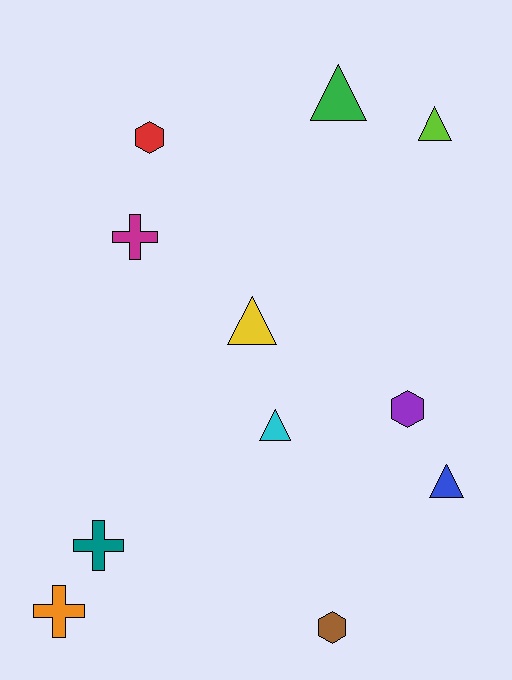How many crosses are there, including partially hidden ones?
There are 3 crosses.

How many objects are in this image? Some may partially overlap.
There are 11 objects.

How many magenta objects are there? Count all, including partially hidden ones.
There is 1 magenta object.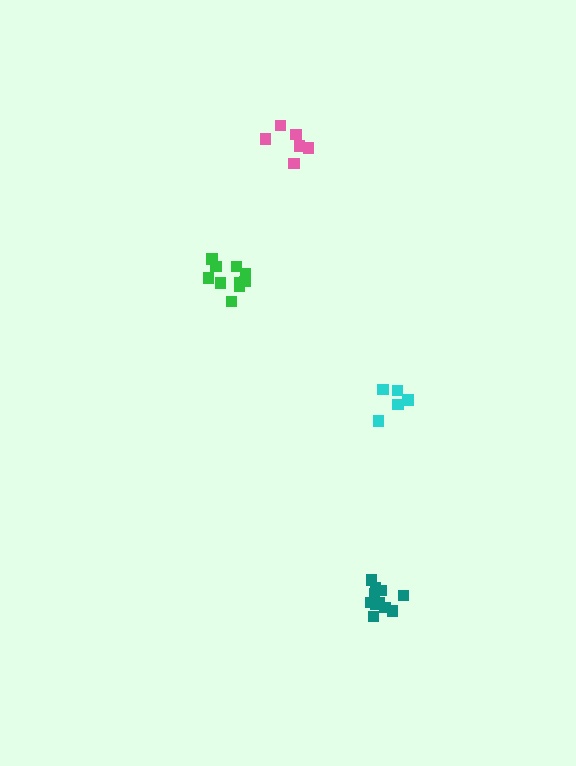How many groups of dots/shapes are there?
There are 4 groups.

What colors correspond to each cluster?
The clusters are colored: cyan, teal, green, pink.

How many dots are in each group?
Group 1: 5 dots, Group 2: 11 dots, Group 3: 10 dots, Group 4: 6 dots (32 total).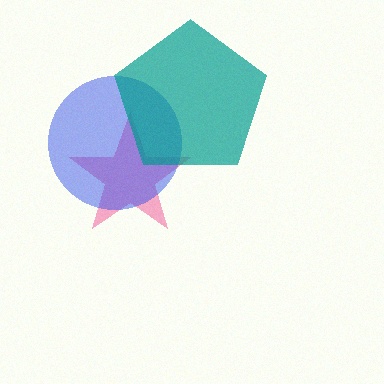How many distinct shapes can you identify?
There are 3 distinct shapes: a pink star, a blue circle, a teal pentagon.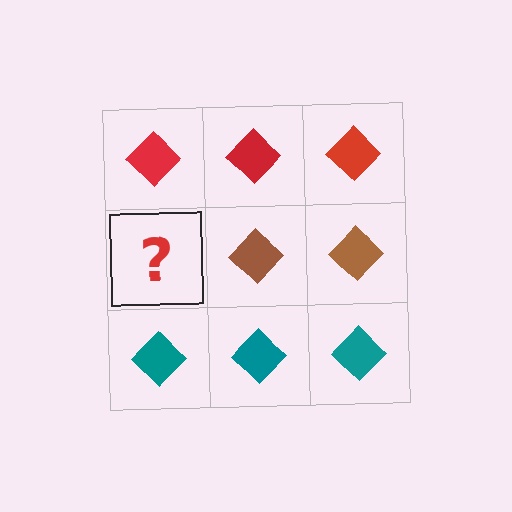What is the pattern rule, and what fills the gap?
The rule is that each row has a consistent color. The gap should be filled with a brown diamond.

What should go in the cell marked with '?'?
The missing cell should contain a brown diamond.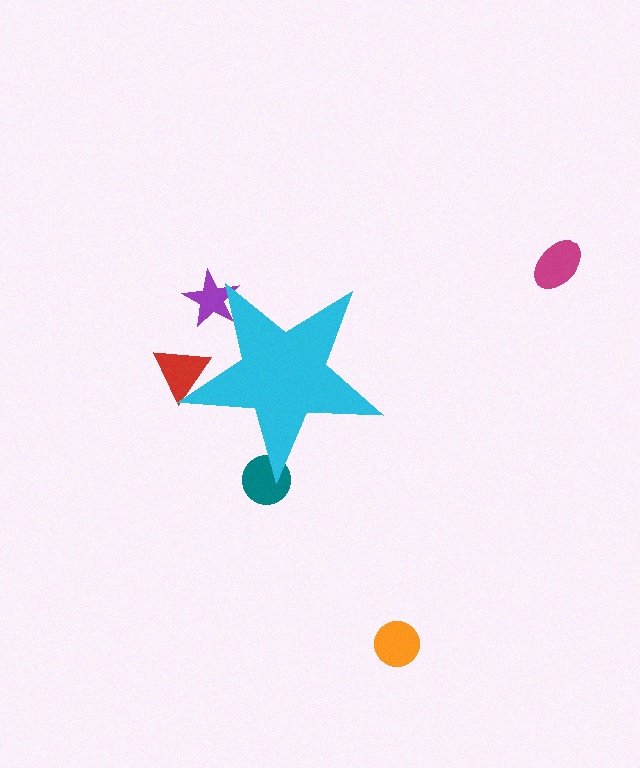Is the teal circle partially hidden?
Yes, the teal circle is partially hidden behind the cyan star.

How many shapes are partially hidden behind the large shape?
3 shapes are partially hidden.